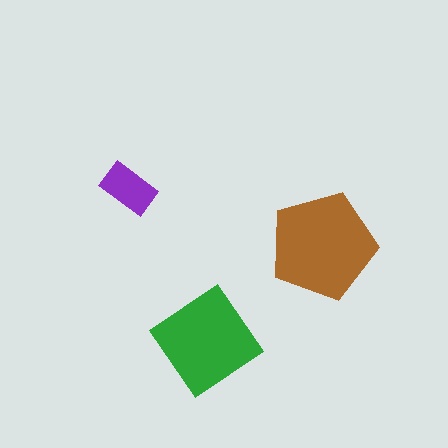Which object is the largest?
The brown pentagon.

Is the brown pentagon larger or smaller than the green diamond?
Larger.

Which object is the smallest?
The purple rectangle.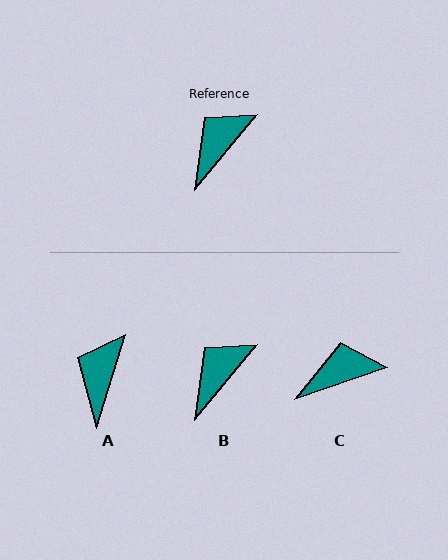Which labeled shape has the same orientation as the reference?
B.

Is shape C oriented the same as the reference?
No, it is off by about 31 degrees.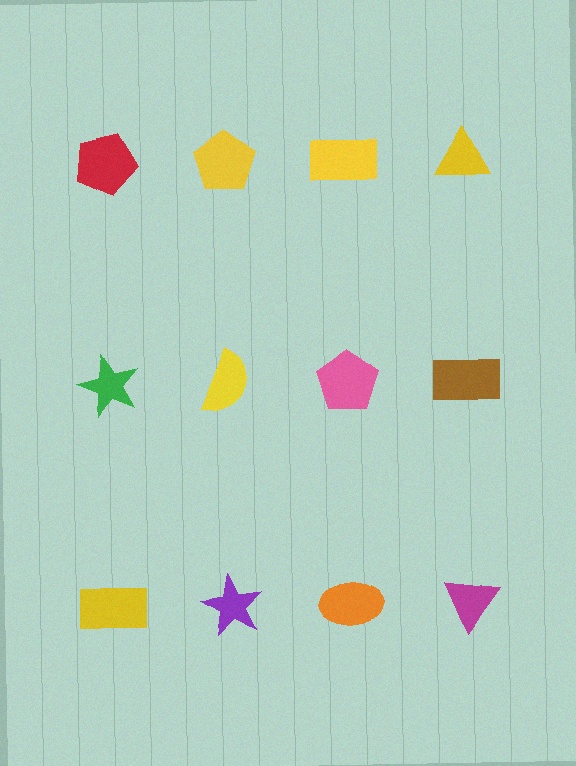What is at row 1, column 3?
A yellow rectangle.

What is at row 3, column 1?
A yellow rectangle.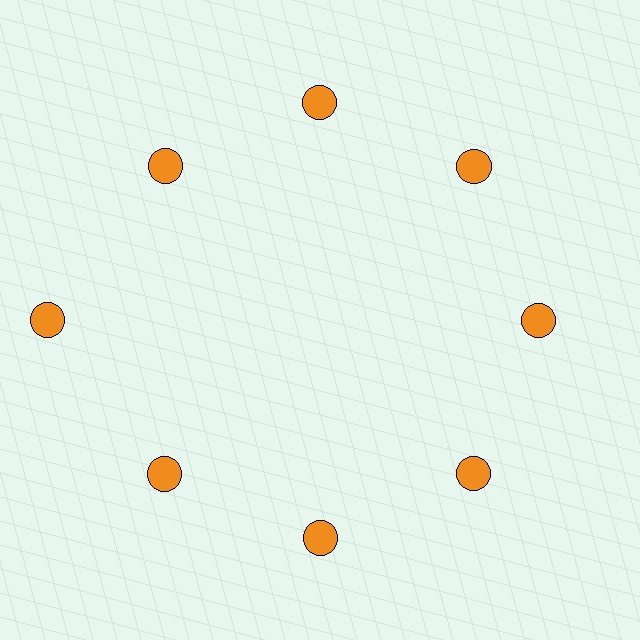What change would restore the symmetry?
The symmetry would be restored by moving it inward, back onto the ring so that all 8 circles sit at equal angles and equal distance from the center.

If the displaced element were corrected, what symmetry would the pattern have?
It would have 8-fold rotational symmetry — the pattern would map onto itself every 45 degrees.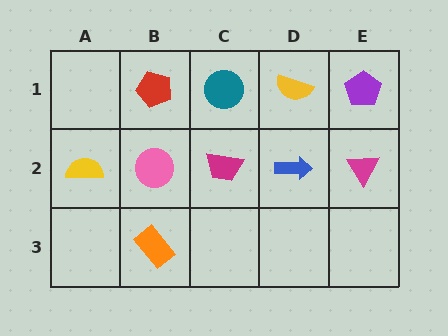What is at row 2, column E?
A magenta triangle.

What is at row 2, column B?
A pink circle.